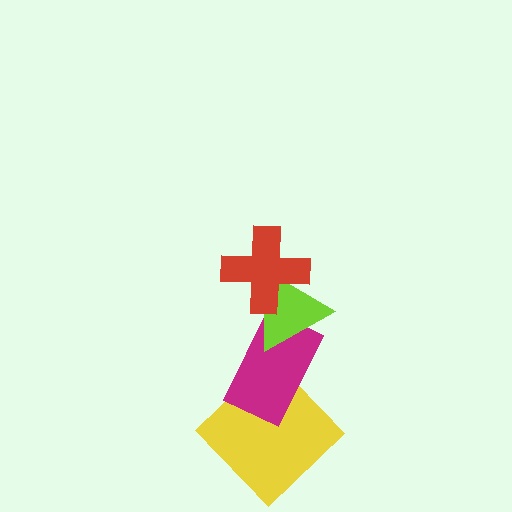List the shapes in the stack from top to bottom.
From top to bottom: the red cross, the lime triangle, the magenta rectangle, the yellow diamond.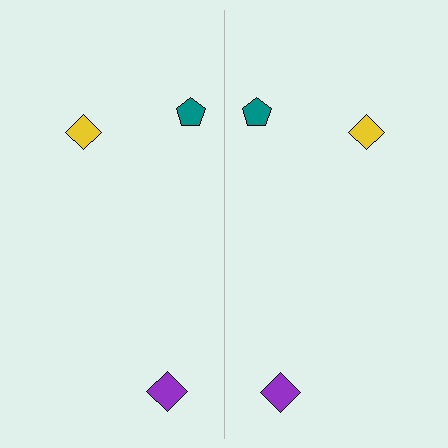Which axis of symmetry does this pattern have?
The pattern has a vertical axis of symmetry running through the center of the image.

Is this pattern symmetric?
Yes, this pattern has bilateral (reflection) symmetry.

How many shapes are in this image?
There are 6 shapes in this image.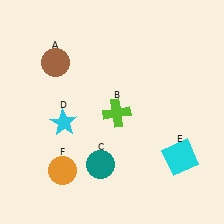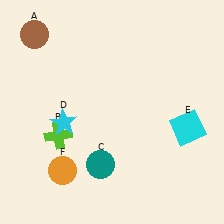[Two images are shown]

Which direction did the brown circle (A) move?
The brown circle (A) moved up.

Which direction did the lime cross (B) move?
The lime cross (B) moved left.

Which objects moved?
The objects that moved are: the brown circle (A), the lime cross (B), the cyan square (E).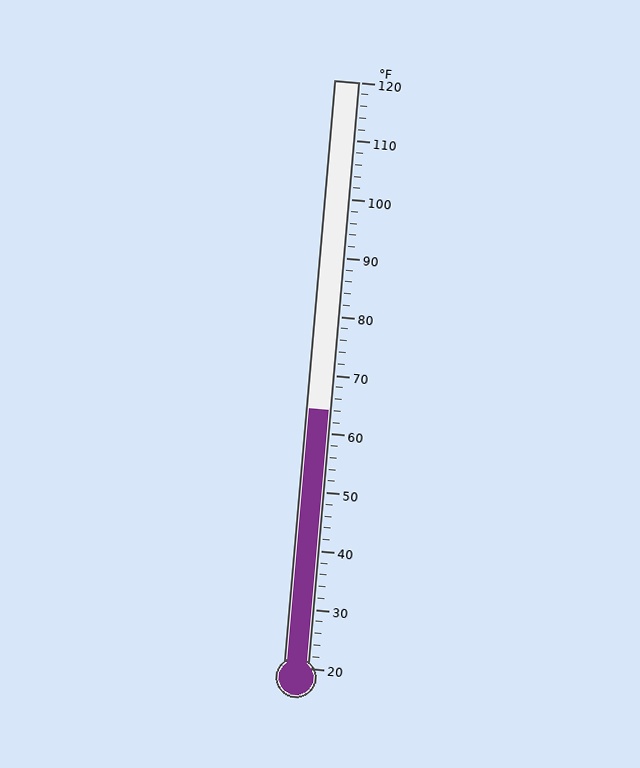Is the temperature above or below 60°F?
The temperature is above 60°F.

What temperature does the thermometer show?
The thermometer shows approximately 64°F.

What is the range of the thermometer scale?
The thermometer scale ranges from 20°F to 120°F.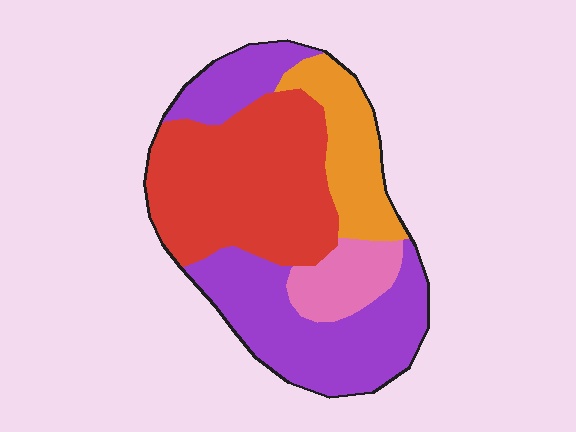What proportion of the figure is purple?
Purple takes up between a quarter and a half of the figure.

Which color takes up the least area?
Pink, at roughly 10%.